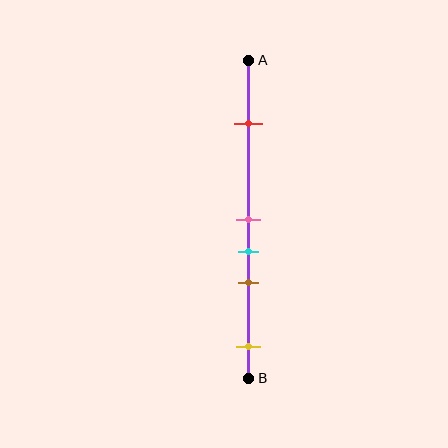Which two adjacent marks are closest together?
The pink and cyan marks are the closest adjacent pair.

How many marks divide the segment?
There are 5 marks dividing the segment.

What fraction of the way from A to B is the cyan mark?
The cyan mark is approximately 60% (0.6) of the way from A to B.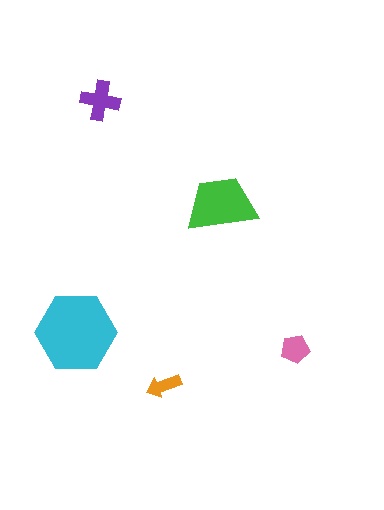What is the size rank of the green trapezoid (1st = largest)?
2nd.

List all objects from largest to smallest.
The cyan hexagon, the green trapezoid, the purple cross, the pink pentagon, the orange arrow.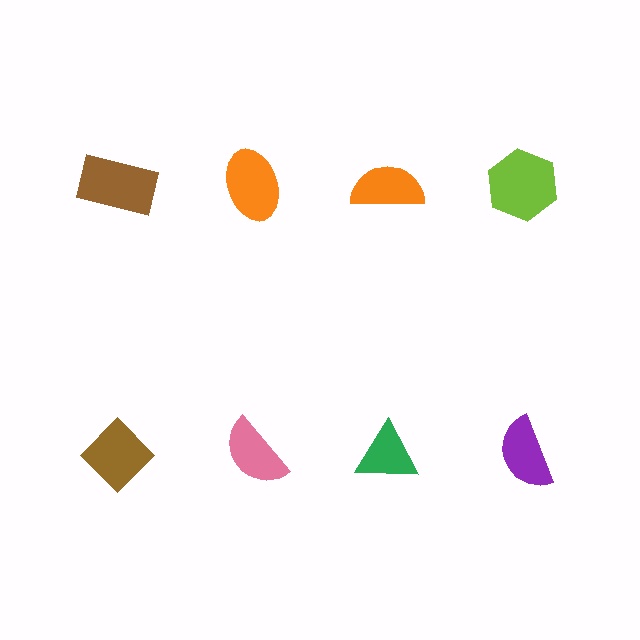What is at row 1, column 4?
A lime hexagon.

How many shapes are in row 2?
4 shapes.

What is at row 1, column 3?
An orange semicircle.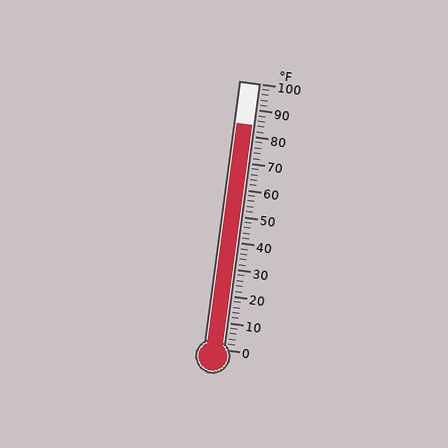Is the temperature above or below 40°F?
The temperature is above 40°F.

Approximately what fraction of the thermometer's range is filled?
The thermometer is filled to approximately 85% of its range.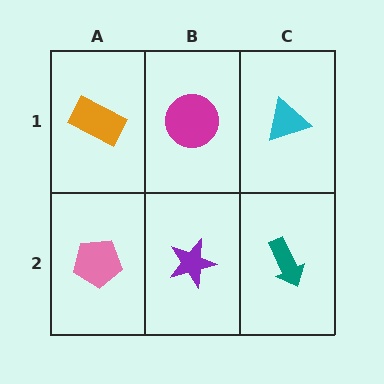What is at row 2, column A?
A pink pentagon.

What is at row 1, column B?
A magenta circle.